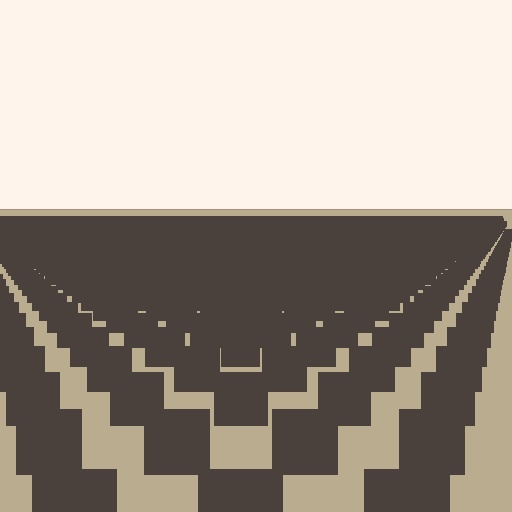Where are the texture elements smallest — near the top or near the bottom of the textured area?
Near the top.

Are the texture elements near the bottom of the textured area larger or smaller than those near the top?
Larger. Near the bottom, elements are closer to the viewer and appear at a bigger on-screen size.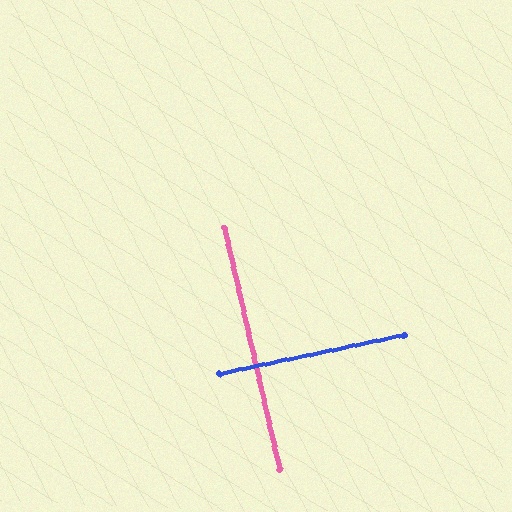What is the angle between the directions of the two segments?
Approximately 89 degrees.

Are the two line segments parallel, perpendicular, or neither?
Perpendicular — they meet at approximately 89°.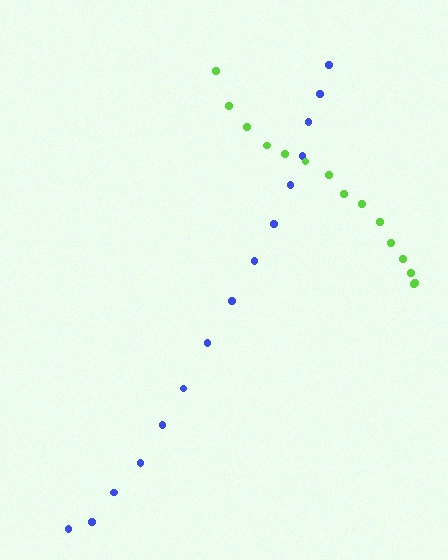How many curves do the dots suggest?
There are 2 distinct paths.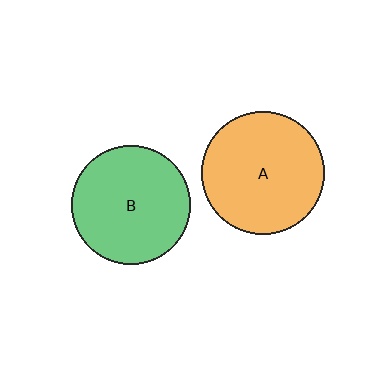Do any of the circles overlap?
No, none of the circles overlap.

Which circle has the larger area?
Circle A (orange).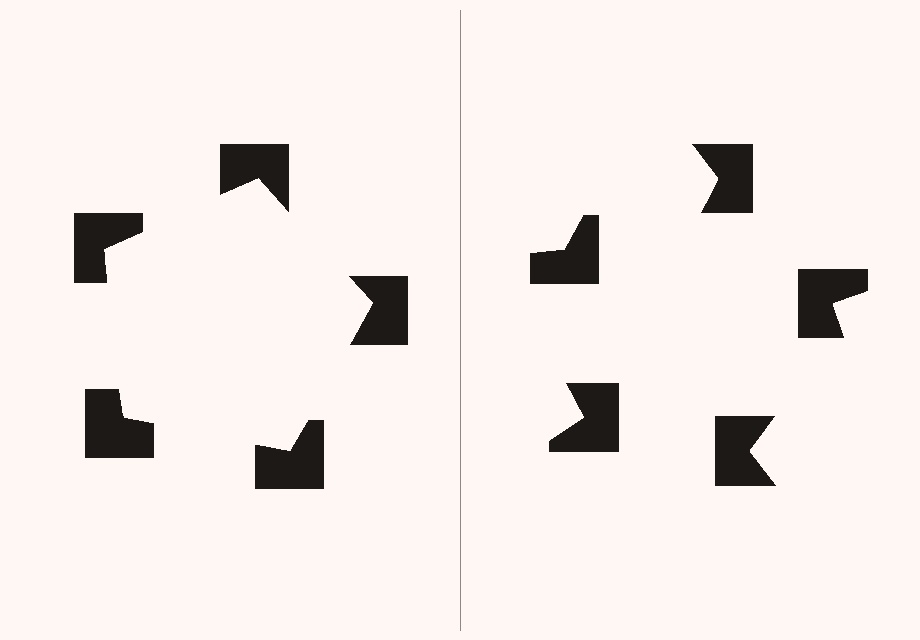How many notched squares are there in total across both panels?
10 — 5 on each side.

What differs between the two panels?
The notched squares are positioned identically on both sides; only the wedge orientations differ. On the left they align to a pentagon; on the right they are misaligned.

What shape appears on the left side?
An illusory pentagon.